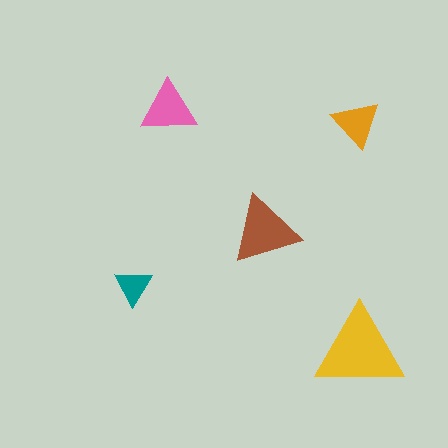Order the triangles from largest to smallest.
the yellow one, the brown one, the pink one, the orange one, the teal one.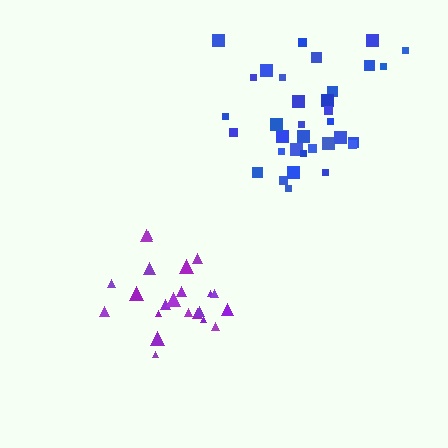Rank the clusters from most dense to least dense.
purple, blue.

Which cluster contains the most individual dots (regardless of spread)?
Blue (34).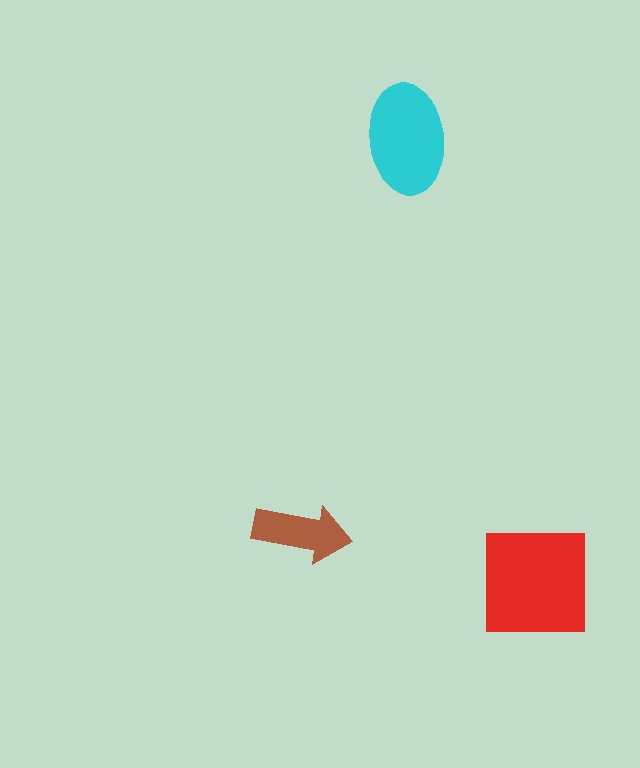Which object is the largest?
The red square.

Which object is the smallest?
The brown arrow.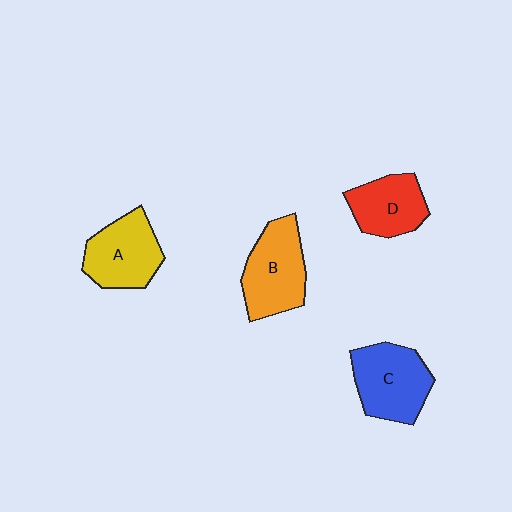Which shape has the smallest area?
Shape D (red).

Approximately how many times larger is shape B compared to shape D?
Approximately 1.3 times.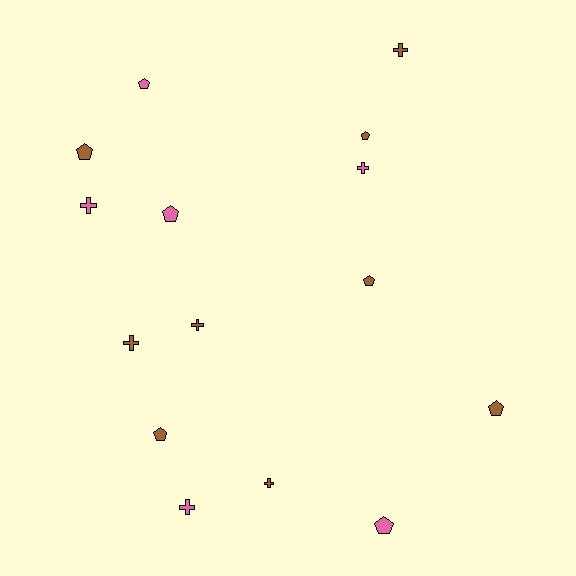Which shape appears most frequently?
Pentagon, with 8 objects.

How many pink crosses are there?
There are 3 pink crosses.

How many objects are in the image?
There are 15 objects.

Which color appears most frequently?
Brown, with 9 objects.